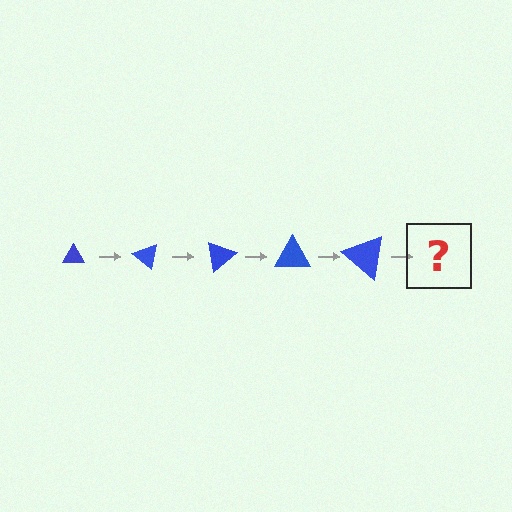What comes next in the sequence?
The next element should be a triangle, larger than the previous one and rotated 200 degrees from the start.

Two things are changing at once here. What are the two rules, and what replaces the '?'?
The two rules are that the triangle grows larger each step and it rotates 40 degrees each step. The '?' should be a triangle, larger than the previous one and rotated 200 degrees from the start.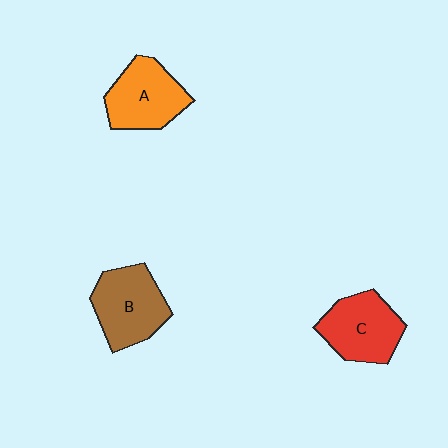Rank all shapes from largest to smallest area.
From largest to smallest: B (brown), C (red), A (orange).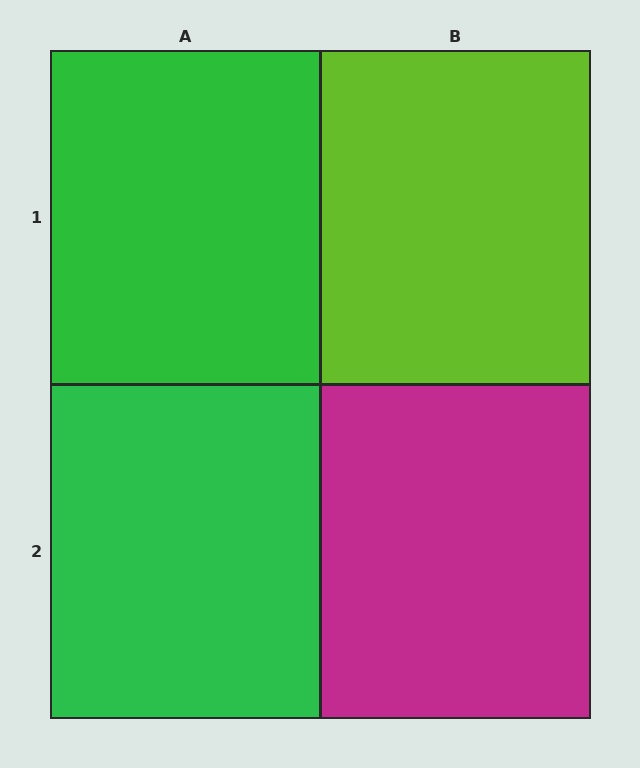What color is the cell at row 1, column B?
Lime.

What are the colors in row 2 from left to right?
Green, magenta.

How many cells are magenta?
1 cell is magenta.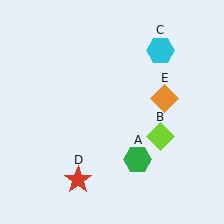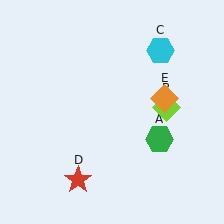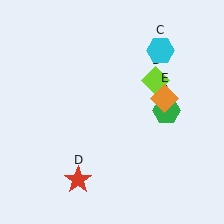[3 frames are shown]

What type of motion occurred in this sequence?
The green hexagon (object A), lime diamond (object B) rotated counterclockwise around the center of the scene.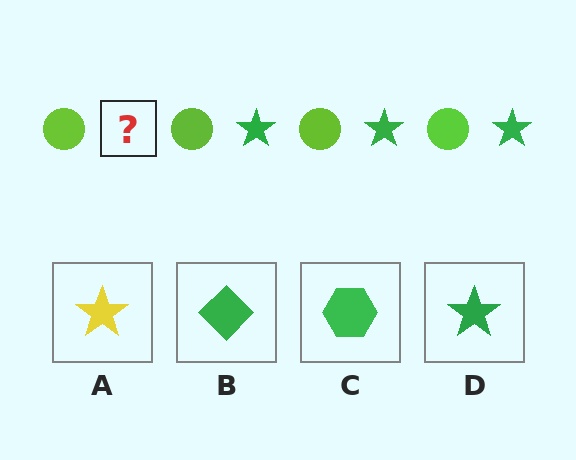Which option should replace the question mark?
Option D.